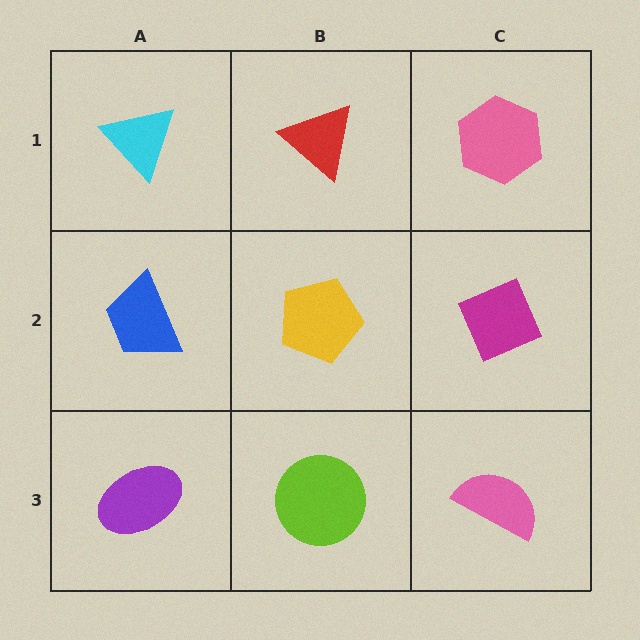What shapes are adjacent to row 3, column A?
A blue trapezoid (row 2, column A), a lime circle (row 3, column B).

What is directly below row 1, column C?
A magenta diamond.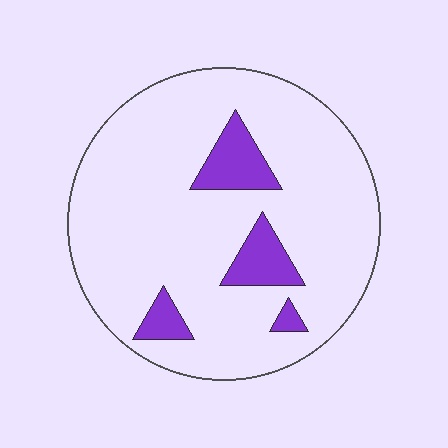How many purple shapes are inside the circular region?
4.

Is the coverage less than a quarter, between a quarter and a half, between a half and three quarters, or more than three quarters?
Less than a quarter.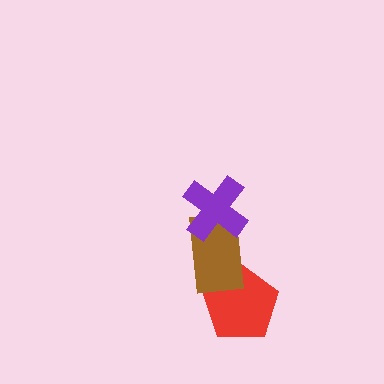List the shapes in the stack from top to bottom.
From top to bottom: the purple cross, the brown rectangle, the red pentagon.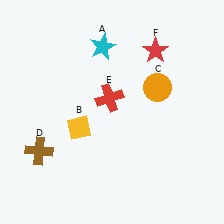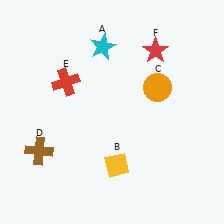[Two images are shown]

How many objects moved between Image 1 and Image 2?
2 objects moved between the two images.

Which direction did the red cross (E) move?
The red cross (E) moved left.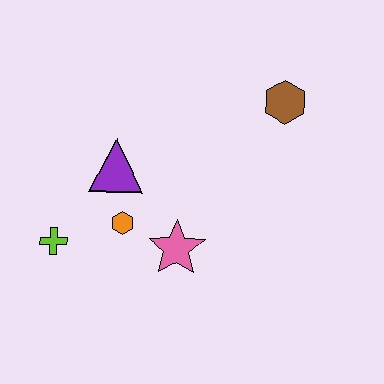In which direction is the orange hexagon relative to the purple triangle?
The orange hexagon is below the purple triangle.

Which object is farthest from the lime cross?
The brown hexagon is farthest from the lime cross.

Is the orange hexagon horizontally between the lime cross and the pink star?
Yes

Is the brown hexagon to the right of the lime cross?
Yes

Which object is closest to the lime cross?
The orange hexagon is closest to the lime cross.